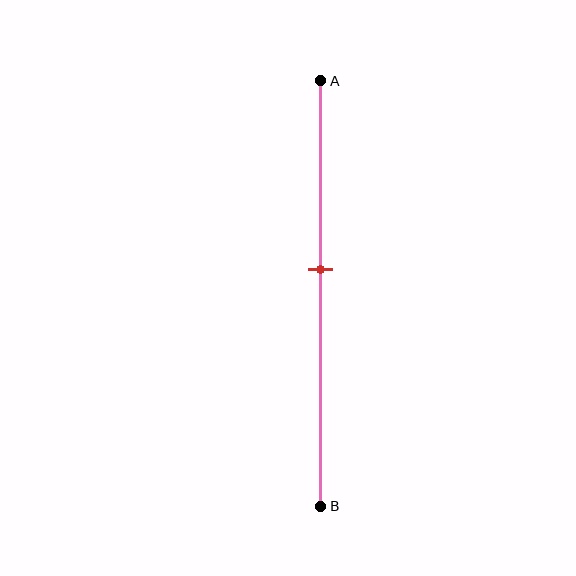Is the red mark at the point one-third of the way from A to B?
No, the mark is at about 45% from A, not at the 33% one-third point.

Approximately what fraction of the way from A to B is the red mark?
The red mark is approximately 45% of the way from A to B.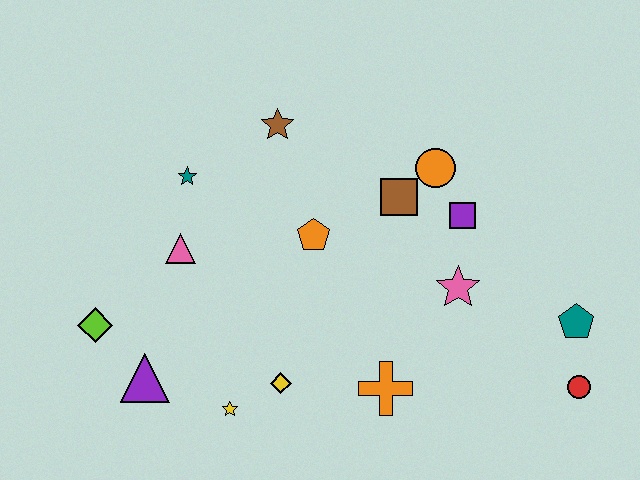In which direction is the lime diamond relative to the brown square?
The lime diamond is to the left of the brown square.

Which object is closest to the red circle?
The teal pentagon is closest to the red circle.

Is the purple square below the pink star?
No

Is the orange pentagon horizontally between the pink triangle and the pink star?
Yes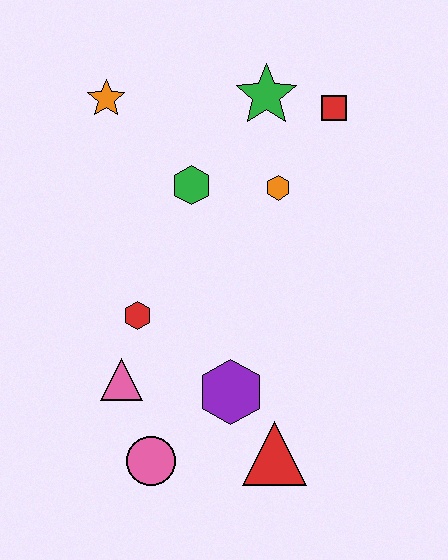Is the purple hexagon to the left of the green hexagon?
No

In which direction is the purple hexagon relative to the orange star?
The purple hexagon is below the orange star.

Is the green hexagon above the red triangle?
Yes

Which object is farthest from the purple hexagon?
The orange star is farthest from the purple hexagon.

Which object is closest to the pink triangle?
The red hexagon is closest to the pink triangle.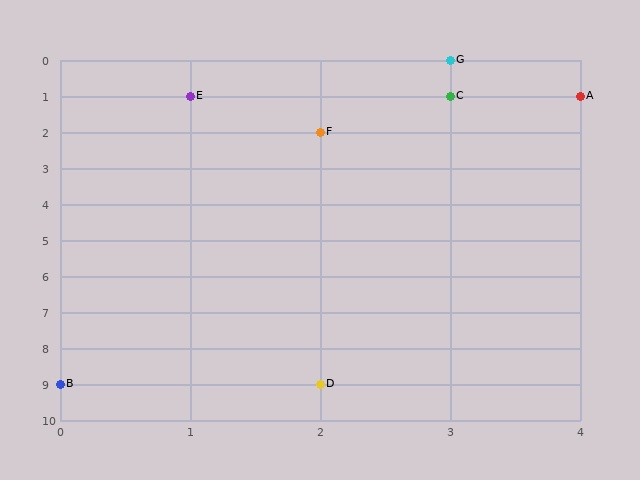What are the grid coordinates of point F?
Point F is at grid coordinates (2, 2).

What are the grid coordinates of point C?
Point C is at grid coordinates (3, 1).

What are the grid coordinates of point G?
Point G is at grid coordinates (3, 0).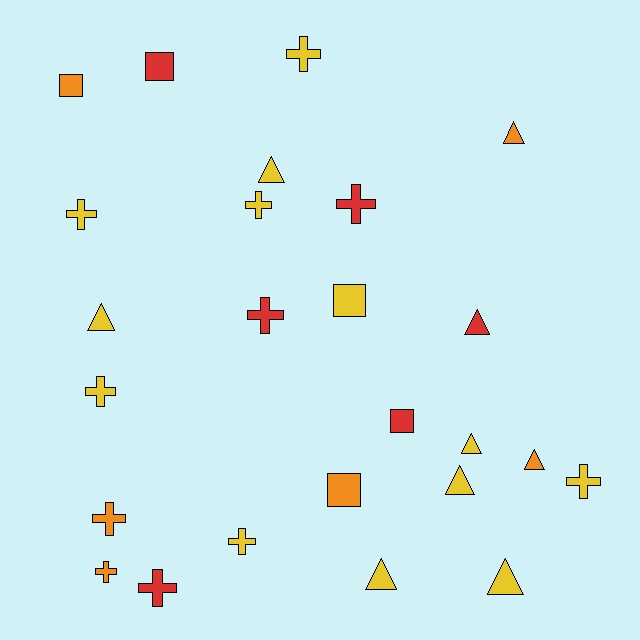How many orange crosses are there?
There are 2 orange crosses.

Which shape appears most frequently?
Cross, with 11 objects.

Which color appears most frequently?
Yellow, with 13 objects.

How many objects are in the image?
There are 25 objects.